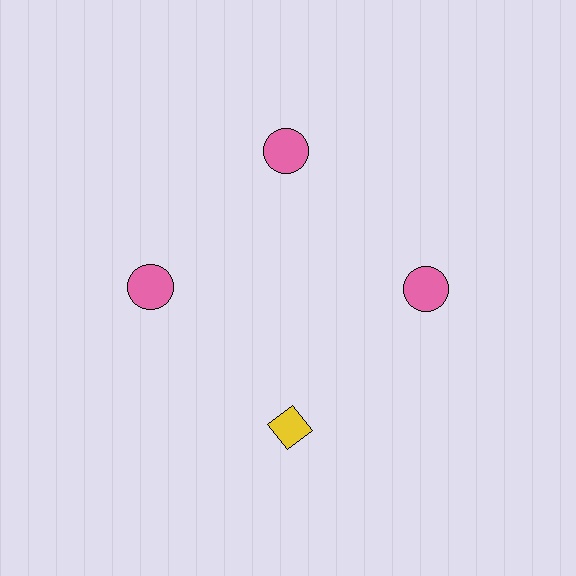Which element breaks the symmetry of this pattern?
The yellow diamond at roughly the 6 o'clock position breaks the symmetry. All other shapes are pink circles.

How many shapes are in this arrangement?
There are 4 shapes arranged in a ring pattern.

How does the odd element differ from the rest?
It differs in both color (yellow instead of pink) and shape (diamond instead of circle).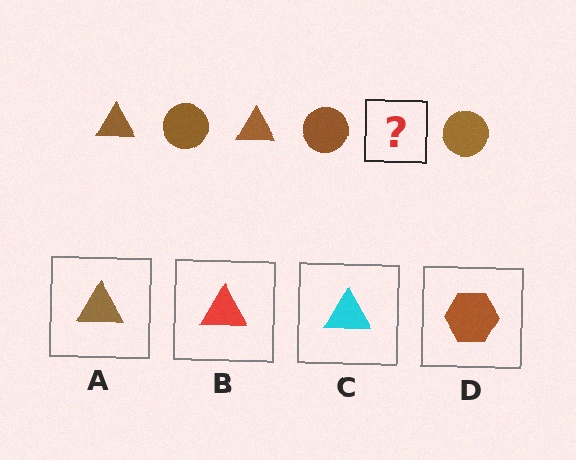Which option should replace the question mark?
Option A.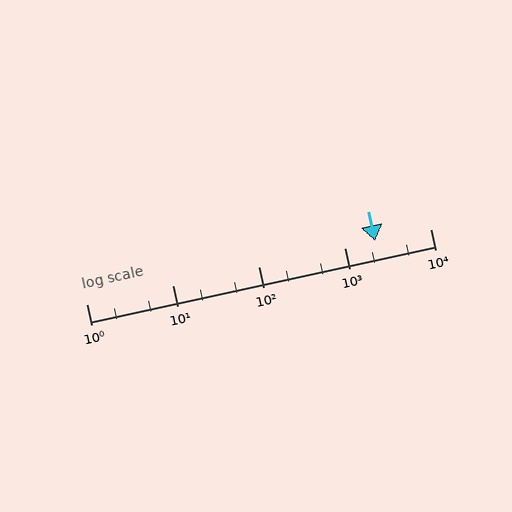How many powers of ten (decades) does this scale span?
The scale spans 4 decades, from 1 to 10000.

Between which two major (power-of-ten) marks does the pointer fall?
The pointer is between 1000 and 10000.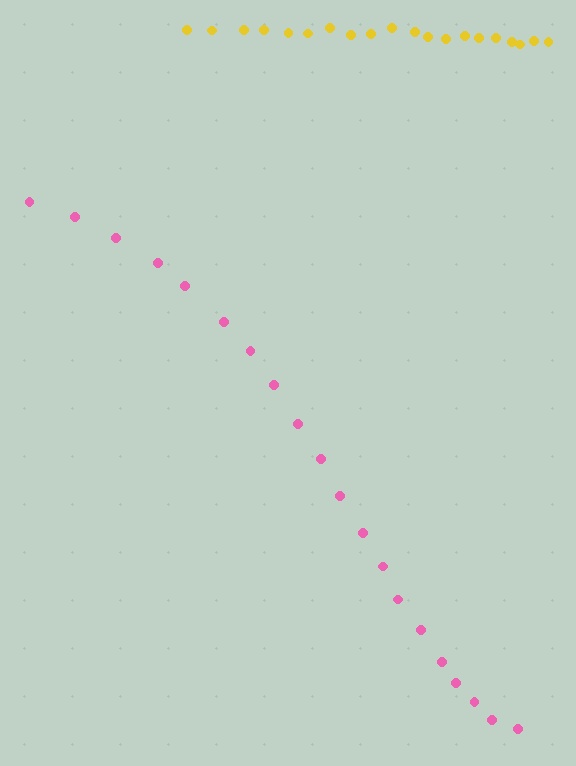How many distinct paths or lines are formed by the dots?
There are 2 distinct paths.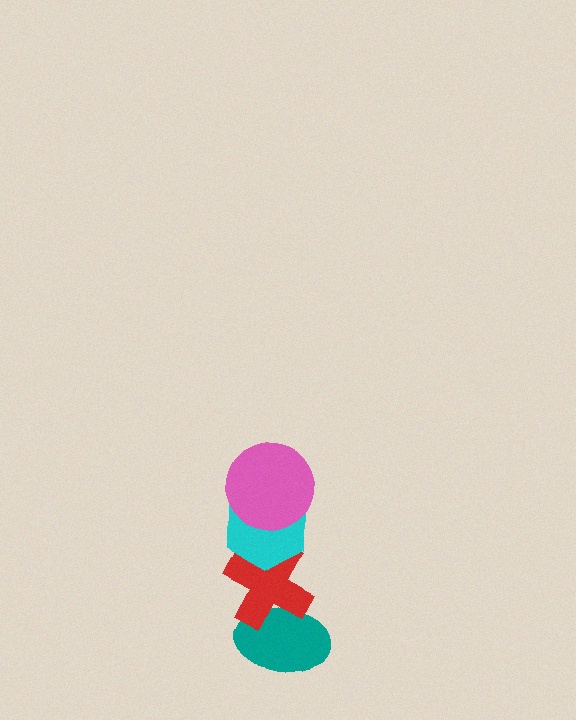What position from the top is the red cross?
The red cross is 3rd from the top.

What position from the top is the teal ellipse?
The teal ellipse is 4th from the top.